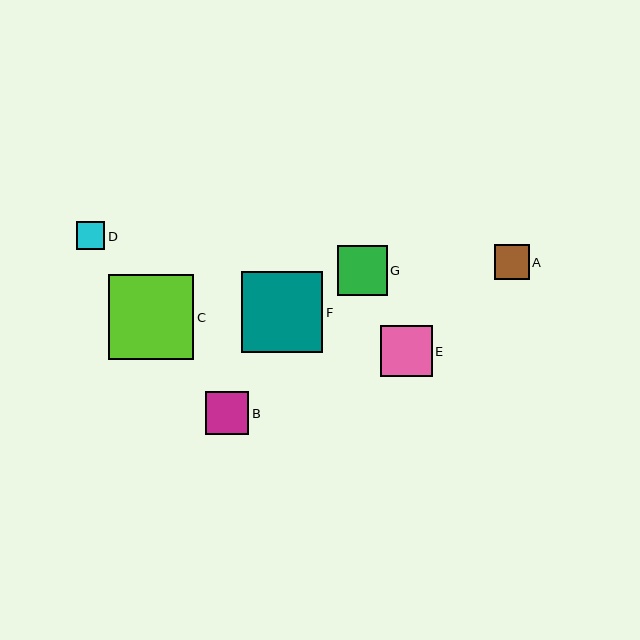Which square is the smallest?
Square D is the smallest with a size of approximately 28 pixels.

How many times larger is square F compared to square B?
Square F is approximately 1.9 times the size of square B.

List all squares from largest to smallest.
From largest to smallest: C, F, E, G, B, A, D.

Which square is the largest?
Square C is the largest with a size of approximately 85 pixels.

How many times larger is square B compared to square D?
Square B is approximately 1.5 times the size of square D.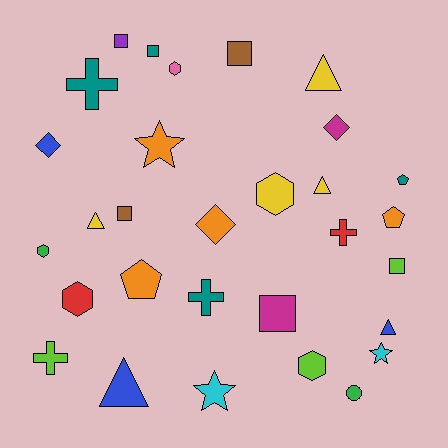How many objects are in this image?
There are 30 objects.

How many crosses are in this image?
There are 4 crosses.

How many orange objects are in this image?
There are 4 orange objects.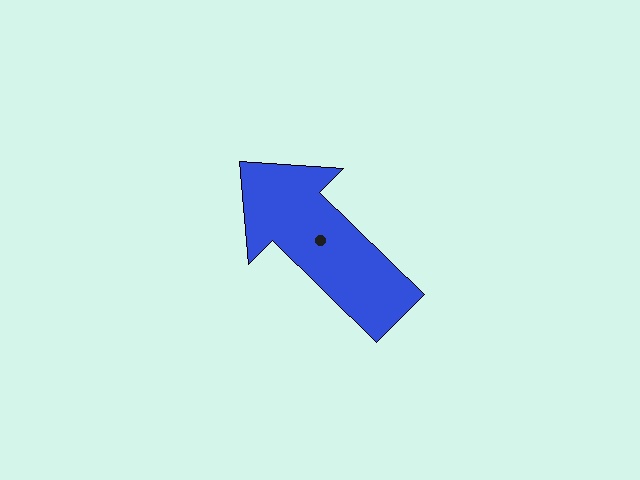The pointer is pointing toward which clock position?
Roughly 10 o'clock.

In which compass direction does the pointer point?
Northwest.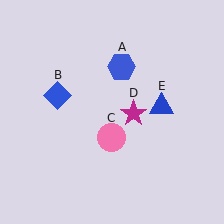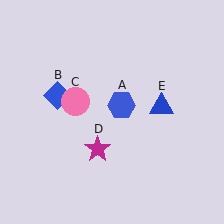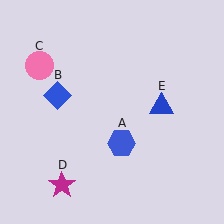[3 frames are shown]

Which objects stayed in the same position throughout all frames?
Blue diamond (object B) and blue triangle (object E) remained stationary.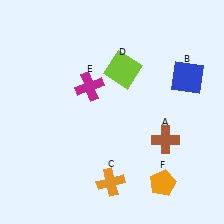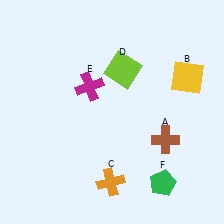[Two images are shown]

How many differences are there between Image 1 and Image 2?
There are 2 differences between the two images.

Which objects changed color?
B changed from blue to yellow. F changed from orange to green.